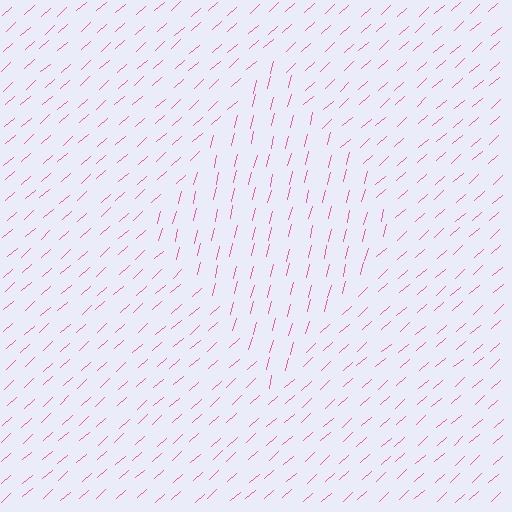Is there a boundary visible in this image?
Yes, there is a texture boundary formed by a change in line orientation.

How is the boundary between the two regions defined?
The boundary is defined purely by a change in line orientation (approximately 34 degrees difference). All lines are the same color and thickness.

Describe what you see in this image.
The image is filled with small pink line segments. A diamond region in the image has lines oriented differently from the surrounding lines, creating a visible texture boundary.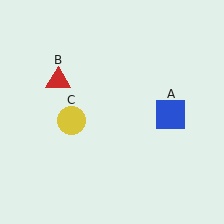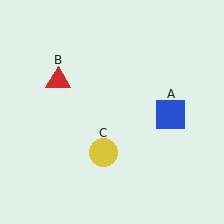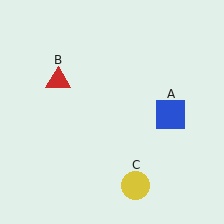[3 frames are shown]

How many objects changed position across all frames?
1 object changed position: yellow circle (object C).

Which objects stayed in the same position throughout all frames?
Blue square (object A) and red triangle (object B) remained stationary.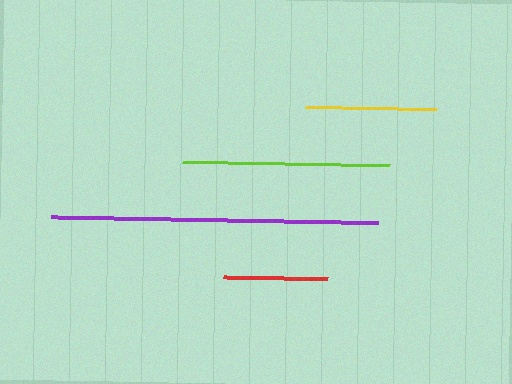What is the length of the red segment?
The red segment is approximately 104 pixels long.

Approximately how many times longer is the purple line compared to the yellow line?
The purple line is approximately 2.5 times the length of the yellow line.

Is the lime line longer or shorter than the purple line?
The purple line is longer than the lime line.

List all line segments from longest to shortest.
From longest to shortest: purple, lime, yellow, red.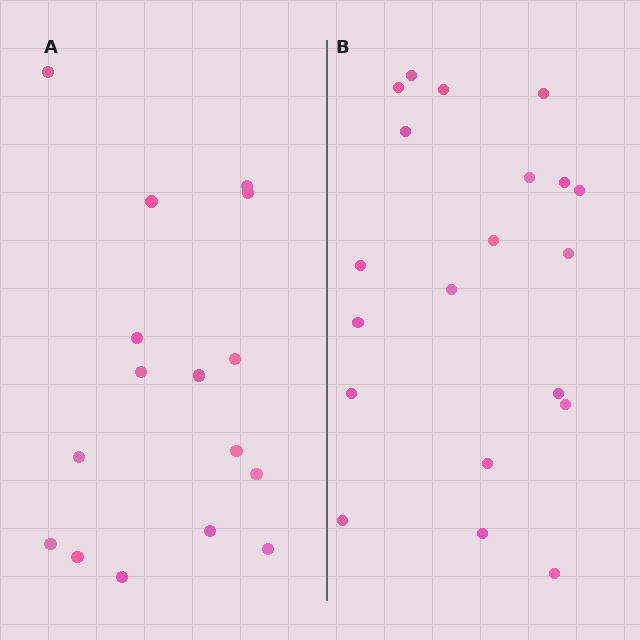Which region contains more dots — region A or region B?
Region B (the right region) has more dots.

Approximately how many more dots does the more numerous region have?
Region B has about 4 more dots than region A.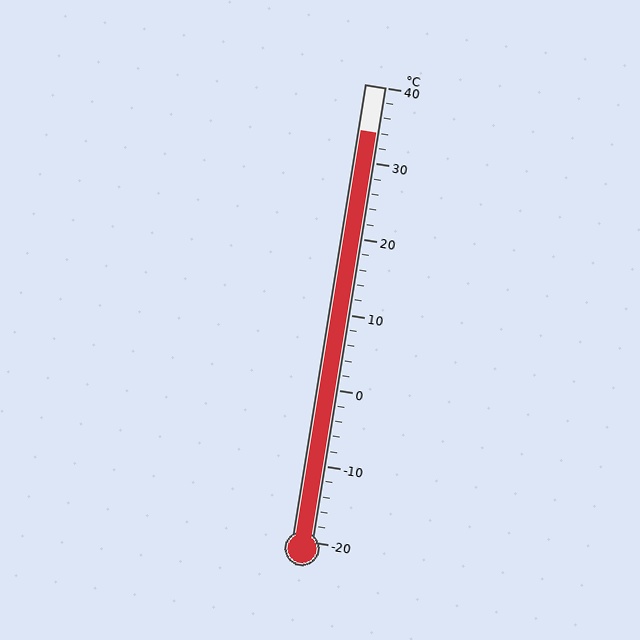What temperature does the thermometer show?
The thermometer shows approximately 34°C.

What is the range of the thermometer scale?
The thermometer scale ranges from -20°C to 40°C.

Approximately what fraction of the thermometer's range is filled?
The thermometer is filled to approximately 90% of its range.